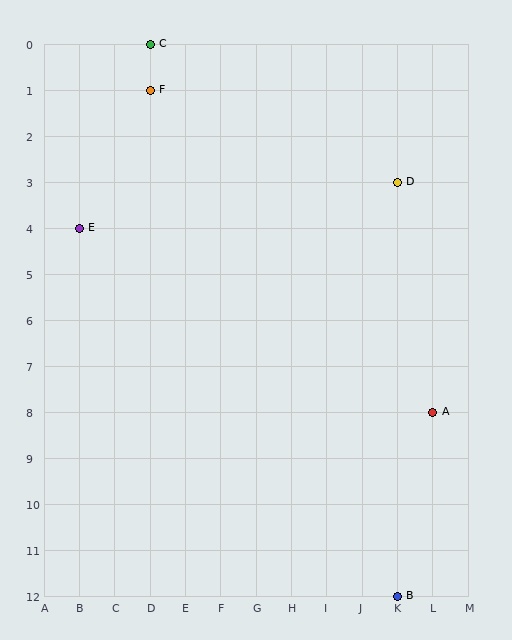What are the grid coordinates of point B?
Point B is at grid coordinates (K, 12).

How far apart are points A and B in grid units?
Points A and B are 1 column and 4 rows apart (about 4.1 grid units diagonally).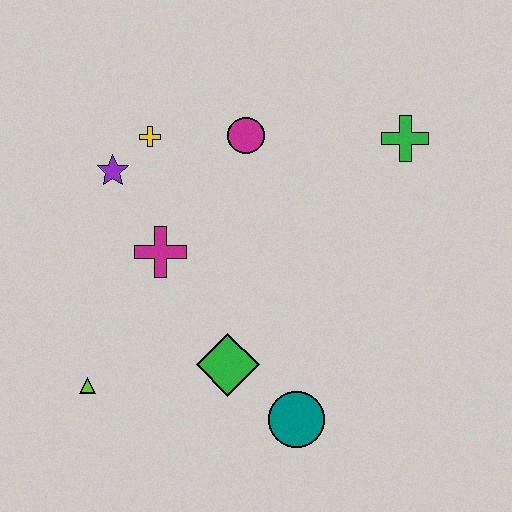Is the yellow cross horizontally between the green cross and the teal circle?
No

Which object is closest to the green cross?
The magenta circle is closest to the green cross.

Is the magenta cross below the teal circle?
No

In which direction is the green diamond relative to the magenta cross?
The green diamond is below the magenta cross.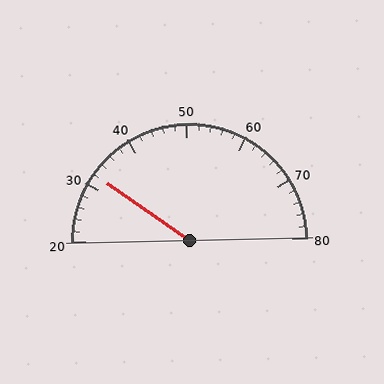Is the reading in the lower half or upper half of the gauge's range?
The reading is in the lower half of the range (20 to 80).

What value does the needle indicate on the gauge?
The needle indicates approximately 32.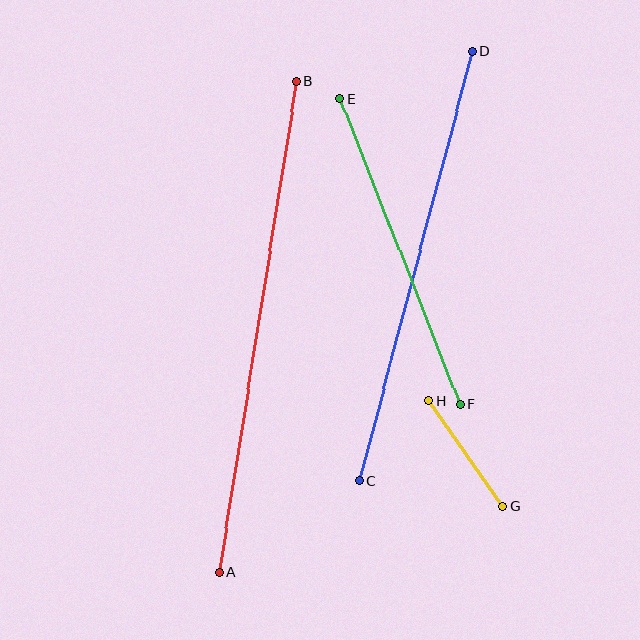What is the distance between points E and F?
The distance is approximately 328 pixels.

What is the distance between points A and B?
The distance is approximately 497 pixels.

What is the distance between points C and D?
The distance is approximately 444 pixels.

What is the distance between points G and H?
The distance is approximately 129 pixels.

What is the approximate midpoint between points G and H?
The midpoint is at approximately (466, 454) pixels.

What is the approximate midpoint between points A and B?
The midpoint is at approximately (258, 327) pixels.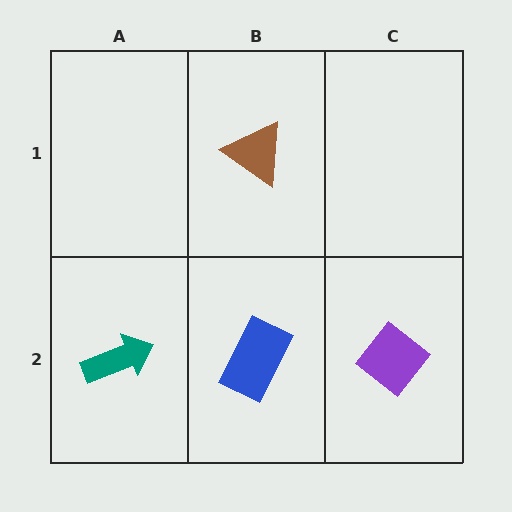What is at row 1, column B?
A brown triangle.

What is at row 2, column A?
A teal arrow.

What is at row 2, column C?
A purple diamond.